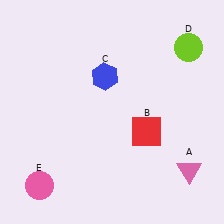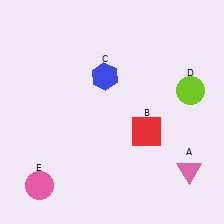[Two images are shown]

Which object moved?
The lime circle (D) moved down.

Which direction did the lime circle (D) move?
The lime circle (D) moved down.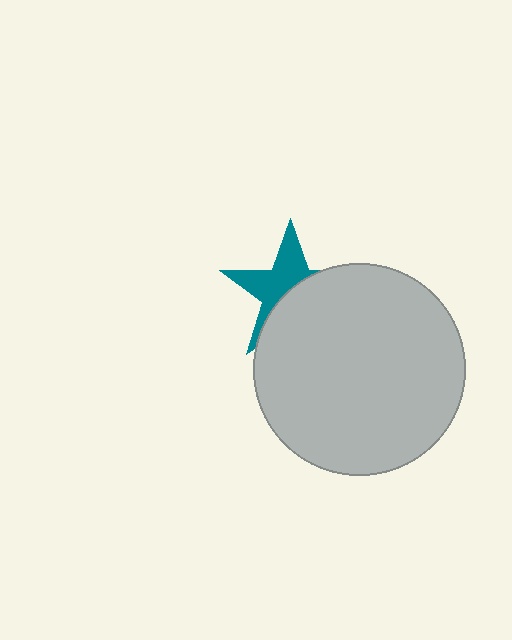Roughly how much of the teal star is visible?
About half of it is visible (roughly 47%).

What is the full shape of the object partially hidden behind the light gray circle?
The partially hidden object is a teal star.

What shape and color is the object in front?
The object in front is a light gray circle.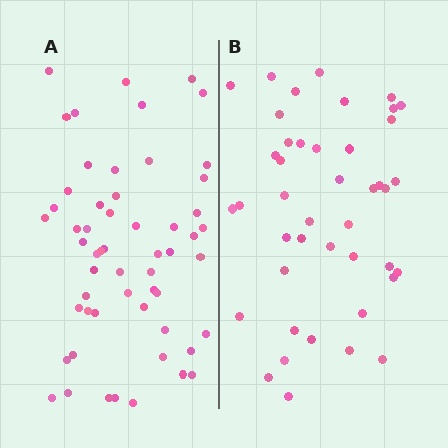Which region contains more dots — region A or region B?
Region A (the left region) has more dots.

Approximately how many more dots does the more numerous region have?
Region A has approximately 15 more dots than region B.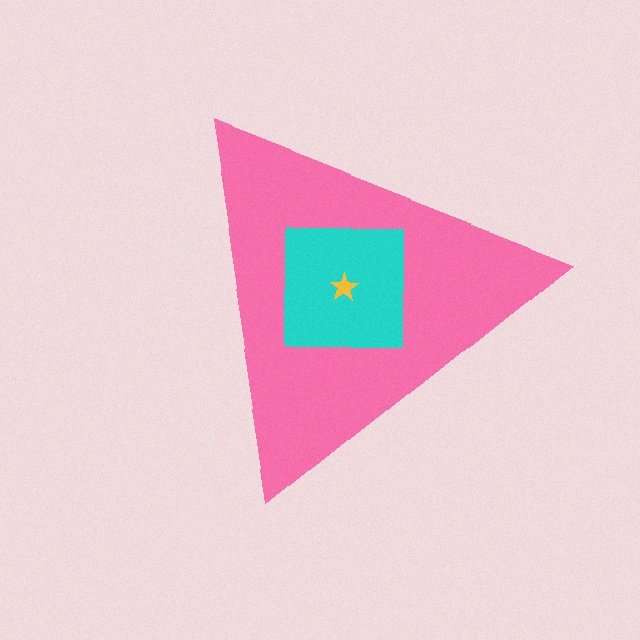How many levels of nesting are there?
3.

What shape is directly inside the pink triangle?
The cyan square.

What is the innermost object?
The yellow star.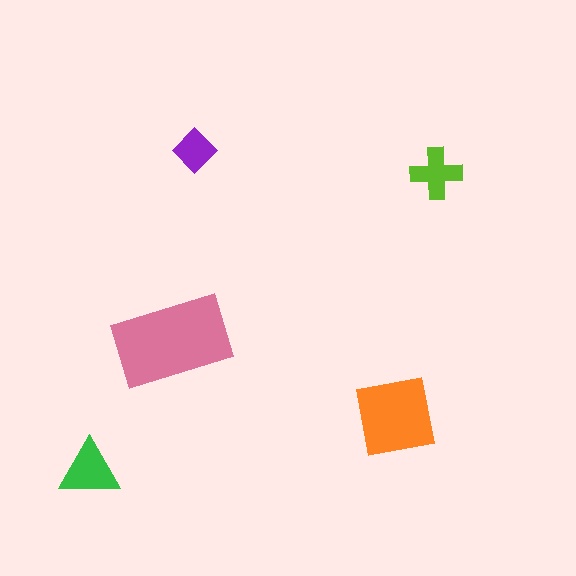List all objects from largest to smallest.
The pink rectangle, the orange square, the green triangle, the lime cross, the purple diamond.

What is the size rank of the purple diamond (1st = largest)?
5th.